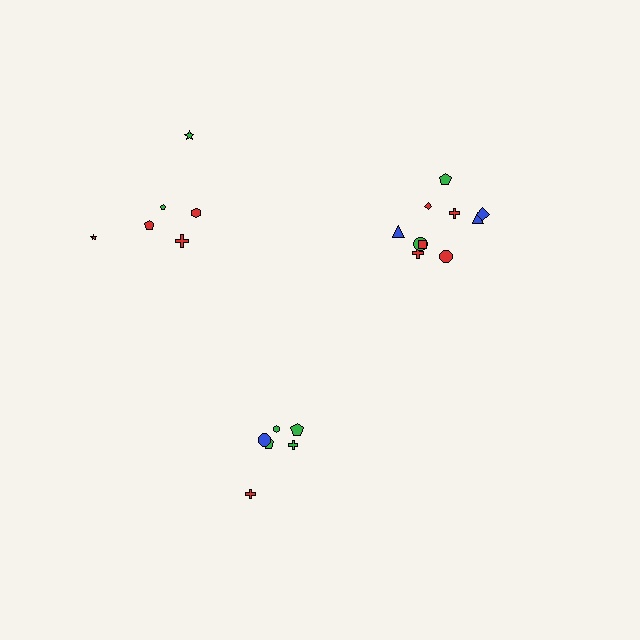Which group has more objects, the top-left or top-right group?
The top-right group.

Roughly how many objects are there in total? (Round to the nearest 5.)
Roughly 20 objects in total.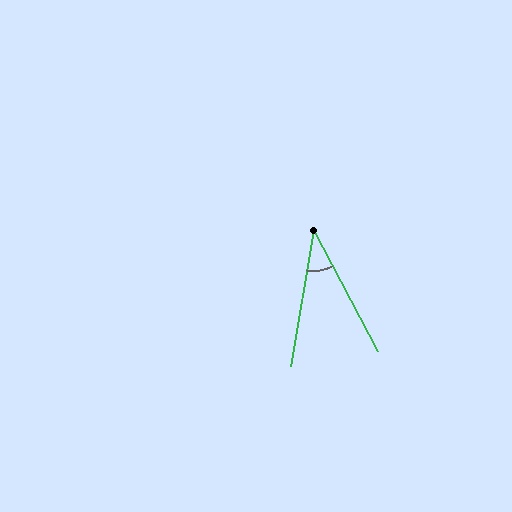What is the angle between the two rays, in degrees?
Approximately 38 degrees.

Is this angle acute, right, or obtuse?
It is acute.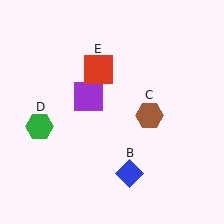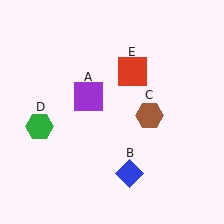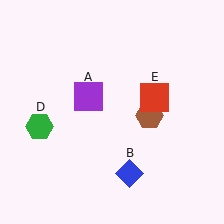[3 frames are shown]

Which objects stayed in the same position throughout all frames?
Purple square (object A) and blue diamond (object B) and brown hexagon (object C) and green hexagon (object D) remained stationary.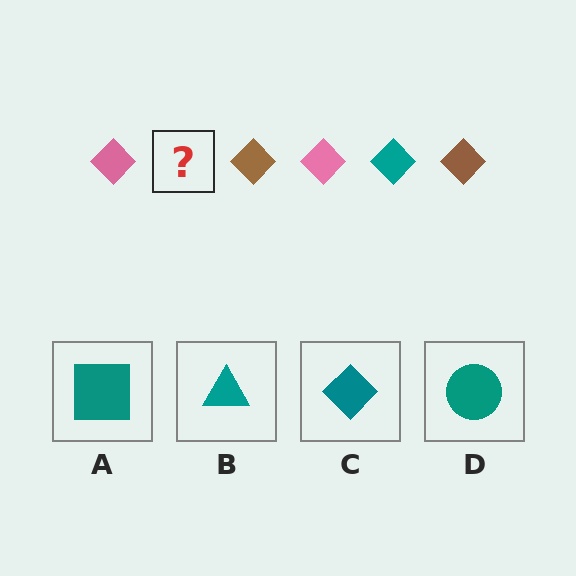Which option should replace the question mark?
Option C.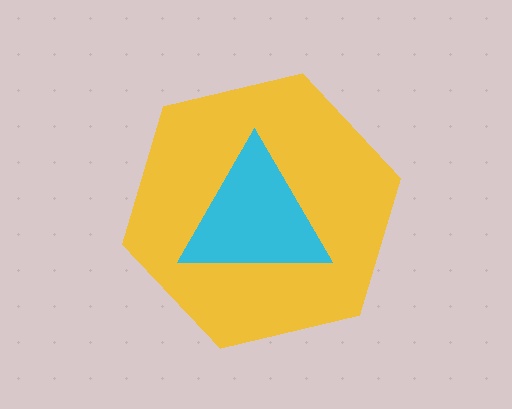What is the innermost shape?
The cyan triangle.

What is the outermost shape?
The yellow hexagon.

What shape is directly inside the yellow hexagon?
The cyan triangle.